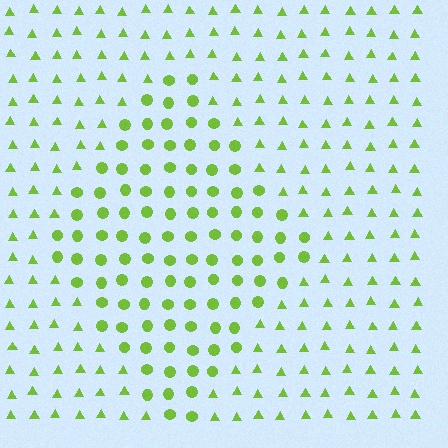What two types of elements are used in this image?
The image uses circles inside the diamond region and triangles outside it.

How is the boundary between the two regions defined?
The boundary is defined by a change in element shape: circles inside vs. triangles outside. All elements share the same color and spacing.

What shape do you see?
I see a diamond.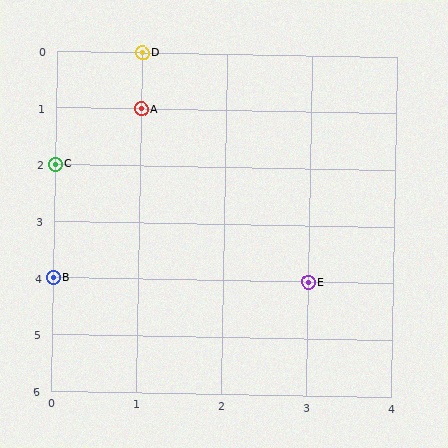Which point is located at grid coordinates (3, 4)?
Point E is at (3, 4).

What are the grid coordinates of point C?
Point C is at grid coordinates (0, 2).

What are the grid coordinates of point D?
Point D is at grid coordinates (1, 0).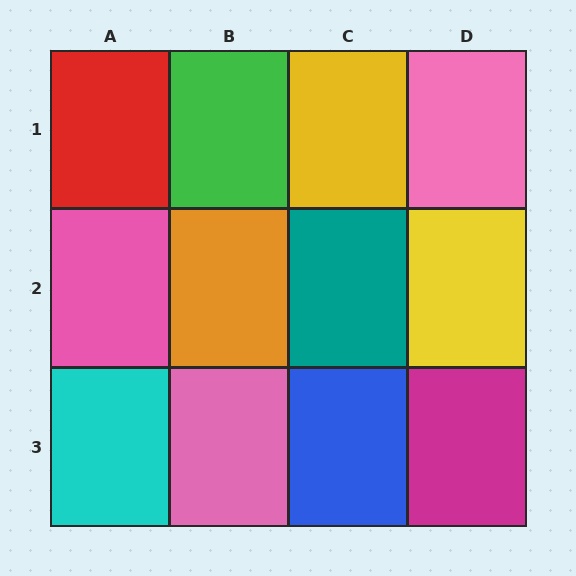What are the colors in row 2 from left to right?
Pink, orange, teal, yellow.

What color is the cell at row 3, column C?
Blue.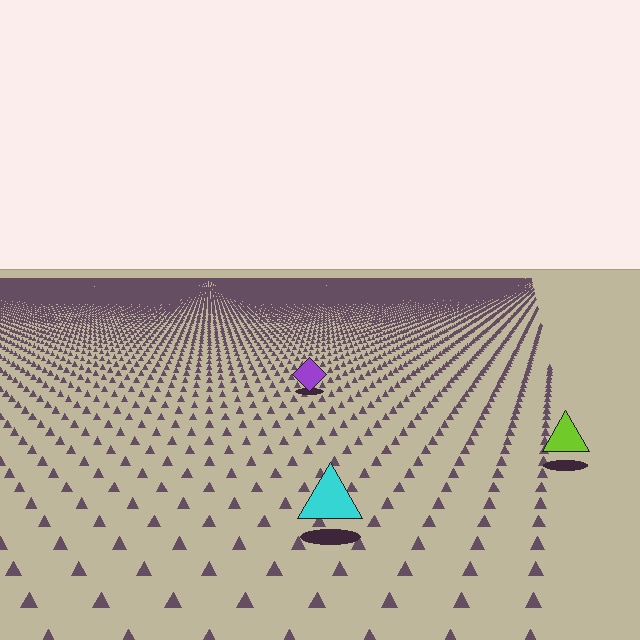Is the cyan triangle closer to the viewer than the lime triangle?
Yes. The cyan triangle is closer — you can tell from the texture gradient: the ground texture is coarser near it.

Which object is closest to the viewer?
The cyan triangle is closest. The texture marks near it are larger and more spread out.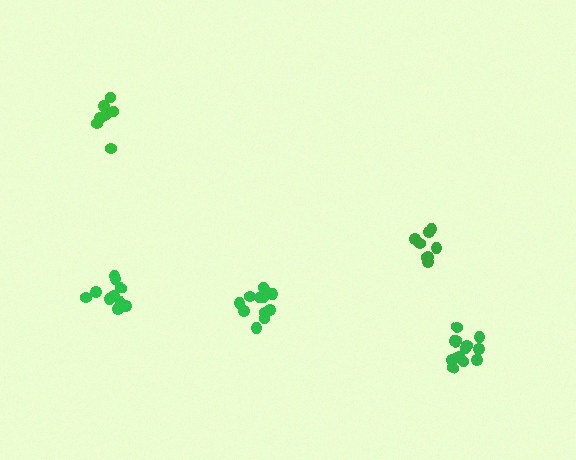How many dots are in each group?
Group 1: 7 dots, Group 2: 8 dots, Group 3: 12 dots, Group 4: 12 dots, Group 5: 10 dots (49 total).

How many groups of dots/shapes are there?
There are 5 groups.